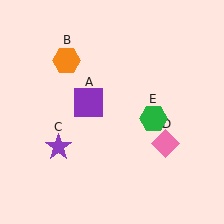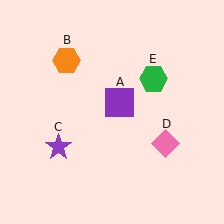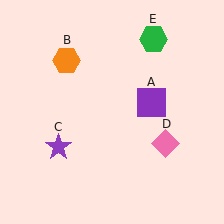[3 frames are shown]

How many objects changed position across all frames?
2 objects changed position: purple square (object A), green hexagon (object E).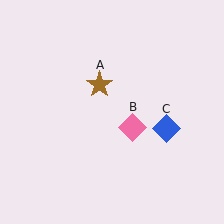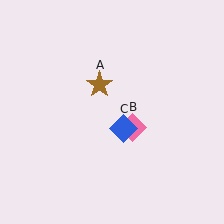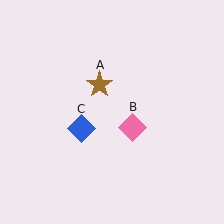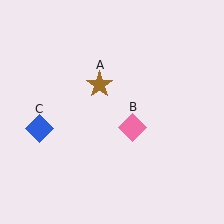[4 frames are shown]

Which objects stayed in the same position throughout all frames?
Brown star (object A) and pink diamond (object B) remained stationary.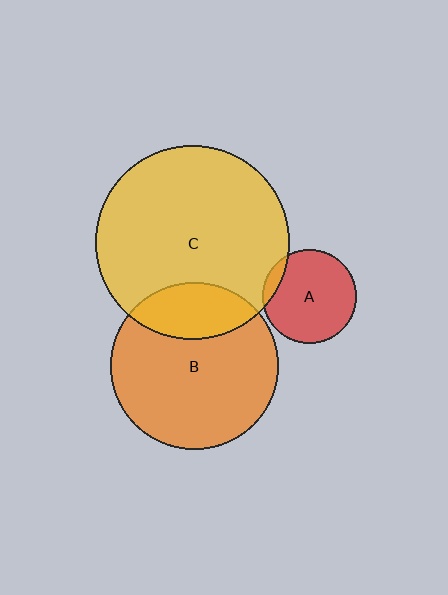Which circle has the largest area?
Circle C (yellow).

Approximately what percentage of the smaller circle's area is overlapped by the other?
Approximately 10%.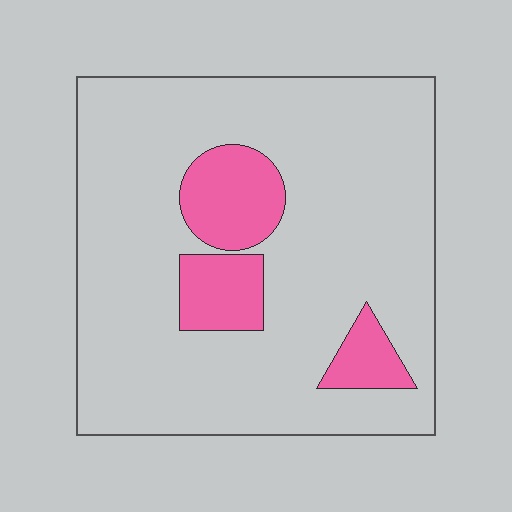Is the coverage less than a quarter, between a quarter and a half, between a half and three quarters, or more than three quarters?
Less than a quarter.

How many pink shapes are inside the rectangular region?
3.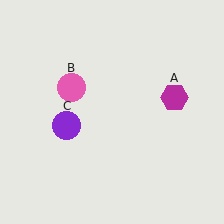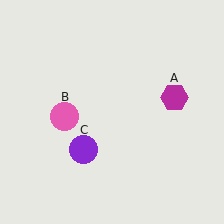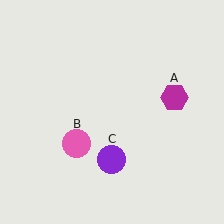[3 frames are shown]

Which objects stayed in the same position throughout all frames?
Magenta hexagon (object A) remained stationary.